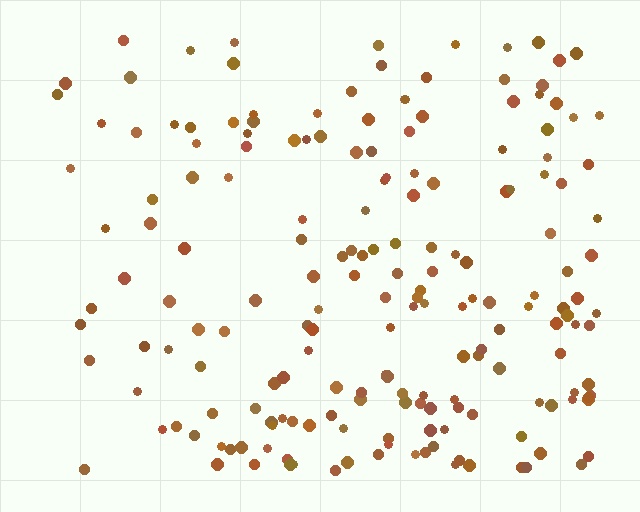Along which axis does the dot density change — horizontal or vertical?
Horizontal.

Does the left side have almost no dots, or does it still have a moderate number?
Still a moderate number, just noticeably fewer than the right.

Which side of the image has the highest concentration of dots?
The right.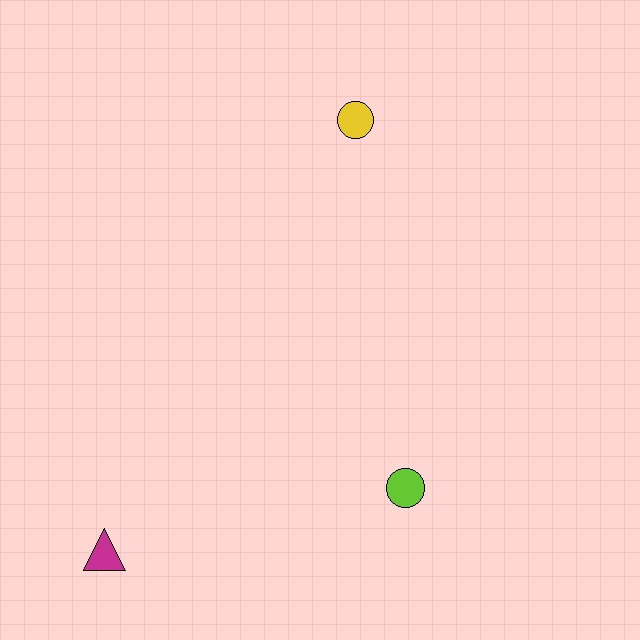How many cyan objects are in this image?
There are no cyan objects.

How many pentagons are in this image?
There are no pentagons.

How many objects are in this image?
There are 3 objects.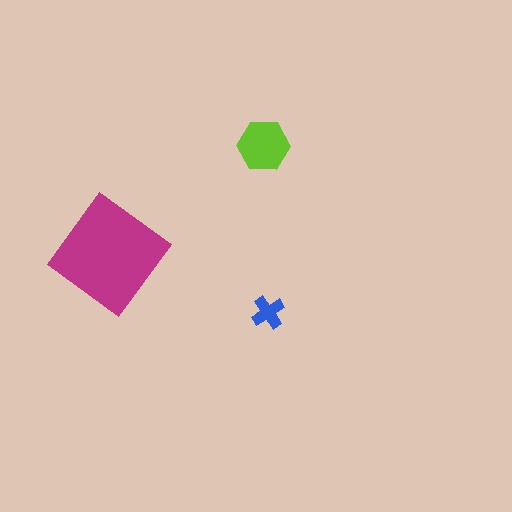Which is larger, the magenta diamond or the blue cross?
The magenta diamond.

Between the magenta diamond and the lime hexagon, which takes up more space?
The magenta diamond.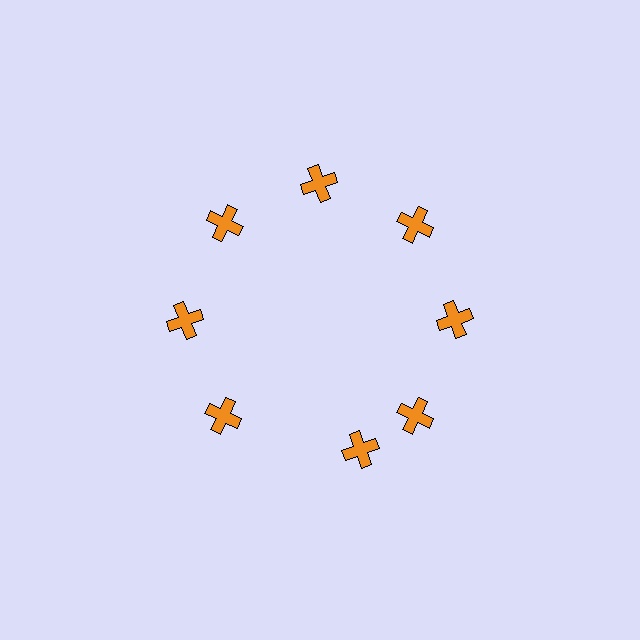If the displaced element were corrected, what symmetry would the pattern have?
It would have 8-fold rotational symmetry — the pattern would map onto itself every 45 degrees.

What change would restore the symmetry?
The symmetry would be restored by rotating it back into even spacing with its neighbors so that all 8 crosses sit at equal angles and equal distance from the center.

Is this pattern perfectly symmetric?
No. The 8 orange crosses are arranged in a ring, but one element near the 6 o'clock position is rotated out of alignment along the ring, breaking the 8-fold rotational symmetry.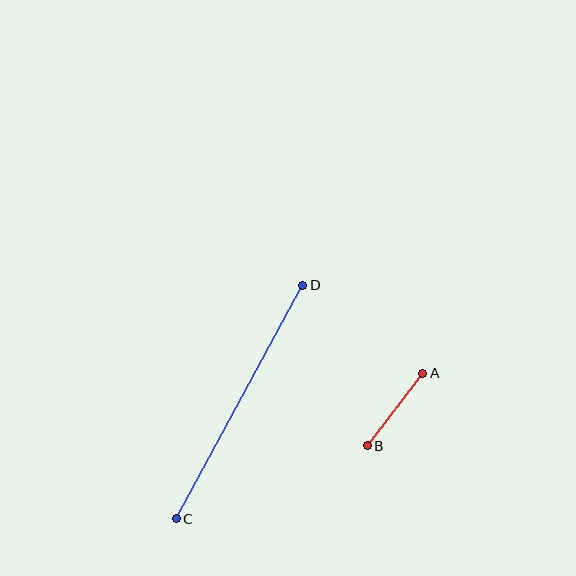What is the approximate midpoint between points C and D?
The midpoint is at approximately (239, 402) pixels.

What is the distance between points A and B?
The distance is approximately 91 pixels.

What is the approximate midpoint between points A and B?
The midpoint is at approximately (395, 410) pixels.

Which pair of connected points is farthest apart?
Points C and D are farthest apart.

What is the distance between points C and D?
The distance is approximately 266 pixels.